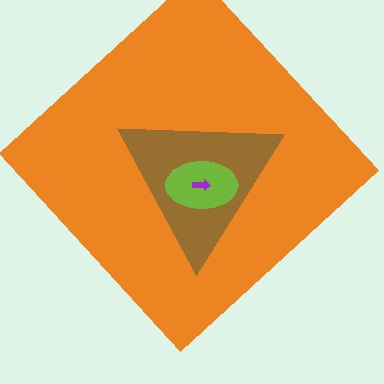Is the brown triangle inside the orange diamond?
Yes.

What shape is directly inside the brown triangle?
The lime ellipse.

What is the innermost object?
The purple arrow.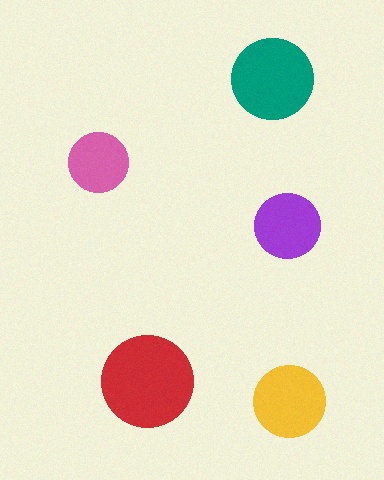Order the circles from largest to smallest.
the red one, the teal one, the yellow one, the purple one, the pink one.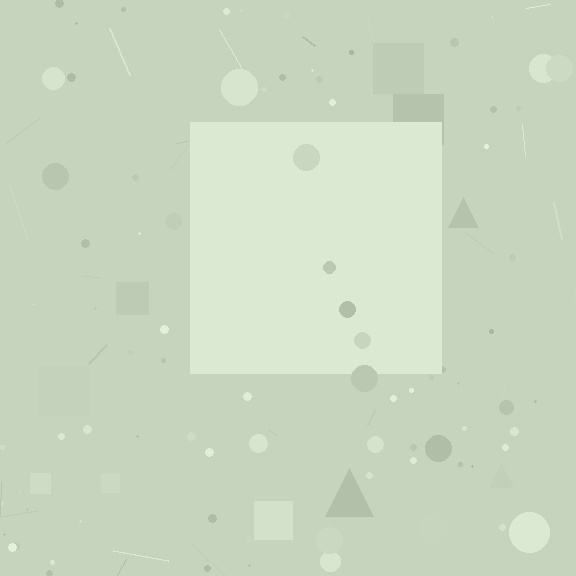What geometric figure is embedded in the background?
A square is embedded in the background.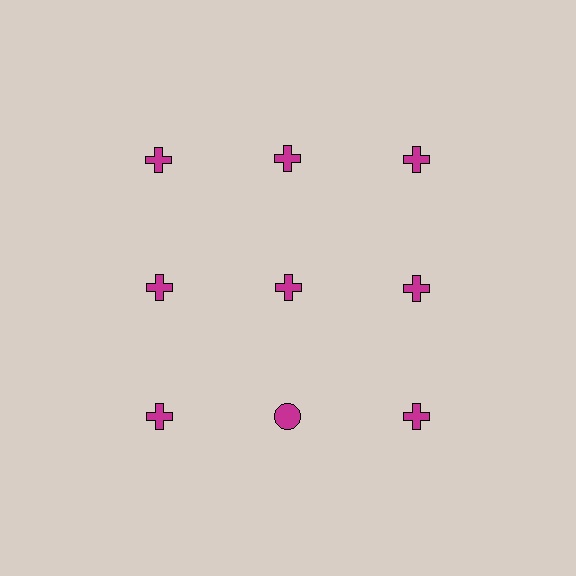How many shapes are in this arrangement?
There are 9 shapes arranged in a grid pattern.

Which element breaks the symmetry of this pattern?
The magenta circle in the third row, second from left column breaks the symmetry. All other shapes are magenta crosses.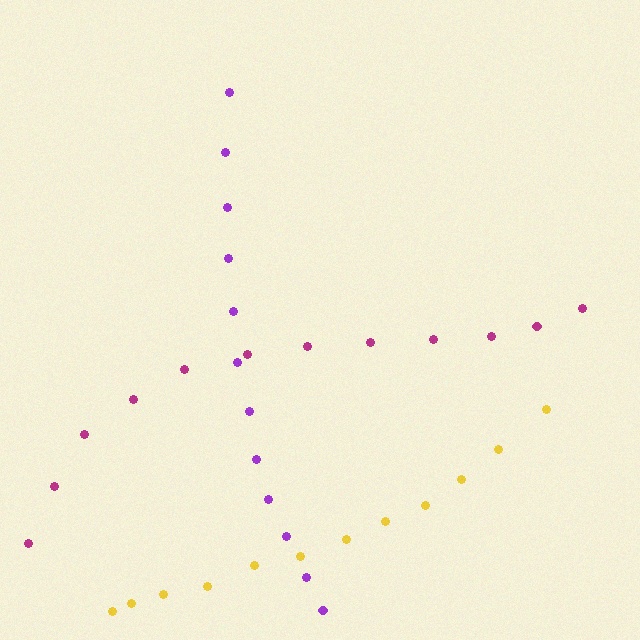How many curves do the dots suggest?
There are 3 distinct paths.